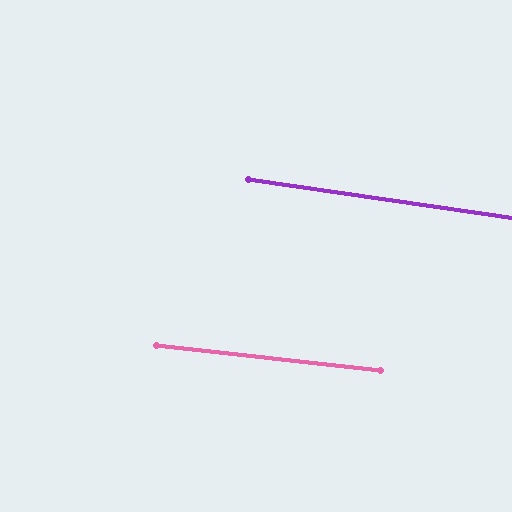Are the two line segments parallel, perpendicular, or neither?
Parallel — their directions differ by only 1.8°.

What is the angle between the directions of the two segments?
Approximately 2 degrees.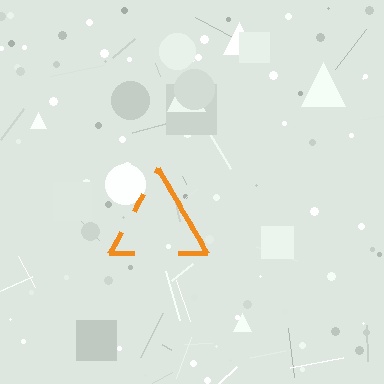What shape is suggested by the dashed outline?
The dashed outline suggests a triangle.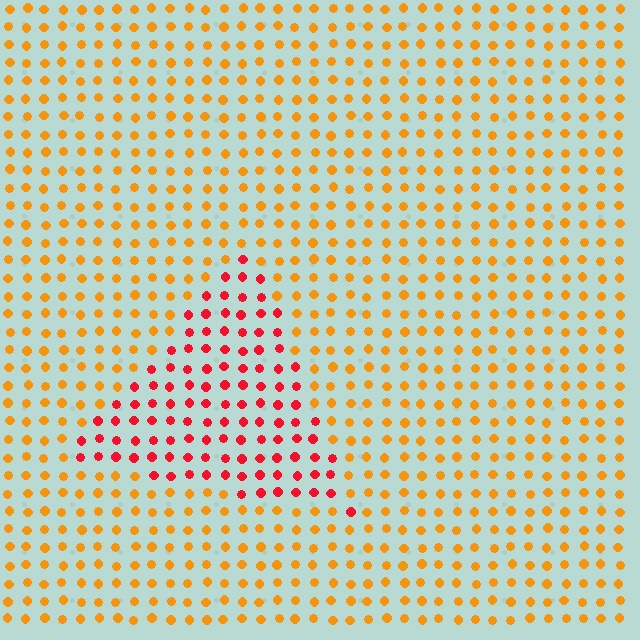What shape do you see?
I see a triangle.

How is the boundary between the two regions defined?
The boundary is defined purely by a slight shift in hue (about 43 degrees). Spacing, size, and orientation are identical on both sides.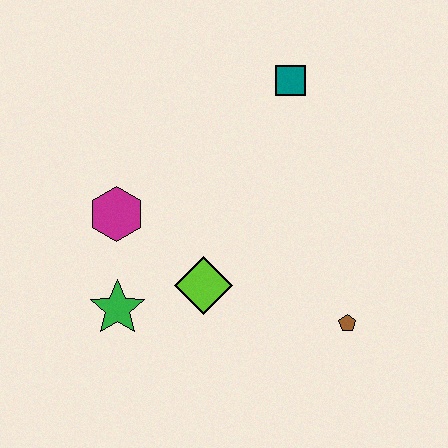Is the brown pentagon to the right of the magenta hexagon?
Yes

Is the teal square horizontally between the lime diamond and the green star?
No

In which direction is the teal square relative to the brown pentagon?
The teal square is above the brown pentagon.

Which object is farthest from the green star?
The teal square is farthest from the green star.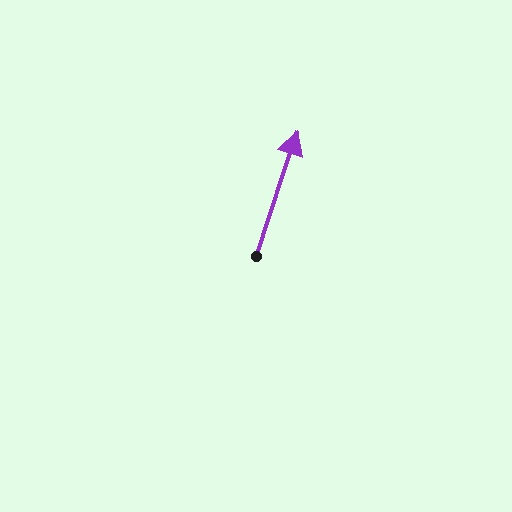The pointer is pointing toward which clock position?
Roughly 1 o'clock.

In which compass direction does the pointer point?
North.